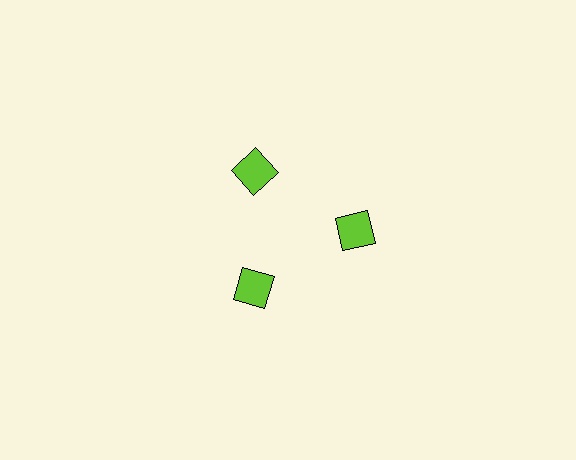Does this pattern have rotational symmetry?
Yes, this pattern has 3-fold rotational symmetry. It looks the same after rotating 120 degrees around the center.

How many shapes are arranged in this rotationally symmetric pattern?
There are 3 shapes, arranged in 3 groups of 1.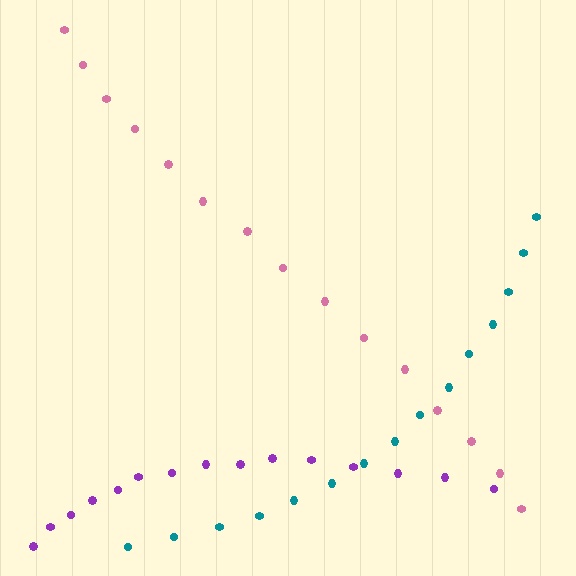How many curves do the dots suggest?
There are 3 distinct paths.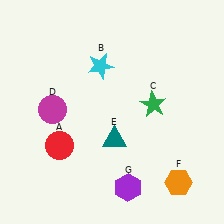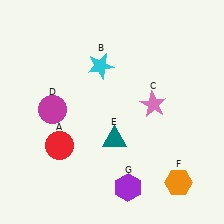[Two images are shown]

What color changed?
The star (C) changed from green in Image 1 to pink in Image 2.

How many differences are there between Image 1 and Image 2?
There is 1 difference between the two images.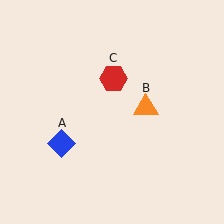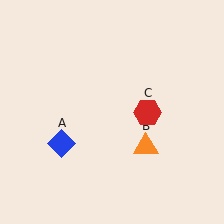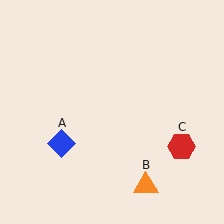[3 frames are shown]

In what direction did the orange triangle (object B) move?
The orange triangle (object B) moved down.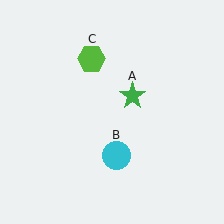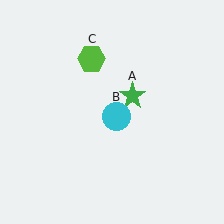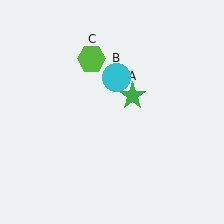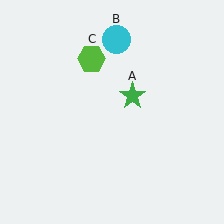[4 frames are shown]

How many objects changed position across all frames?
1 object changed position: cyan circle (object B).